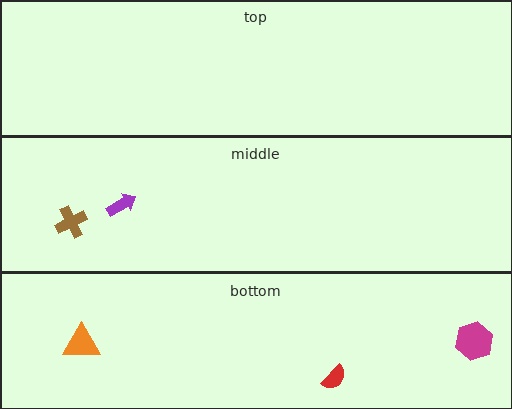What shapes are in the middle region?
The brown cross, the purple arrow.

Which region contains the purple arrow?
The middle region.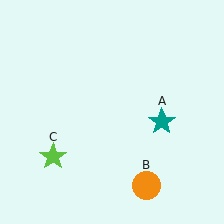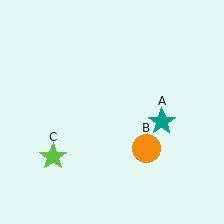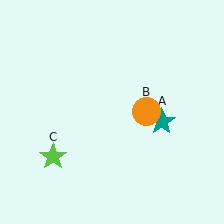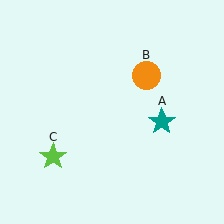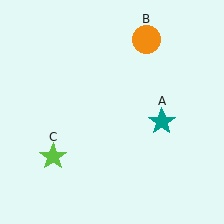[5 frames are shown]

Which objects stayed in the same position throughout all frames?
Teal star (object A) and lime star (object C) remained stationary.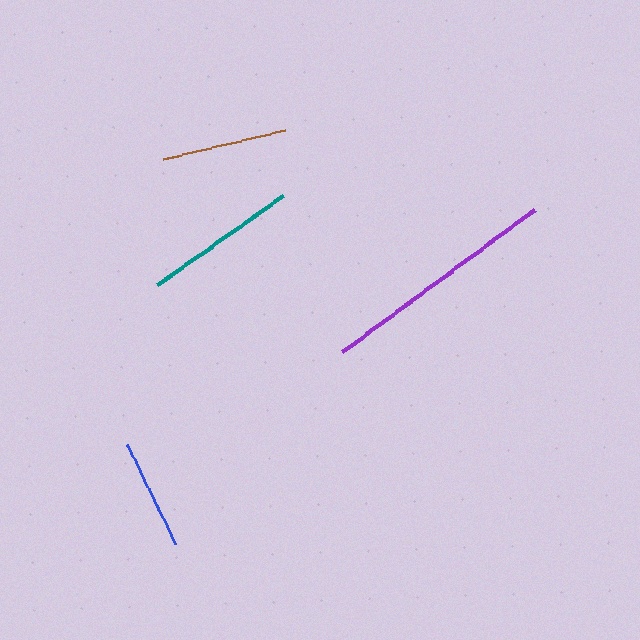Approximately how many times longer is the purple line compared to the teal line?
The purple line is approximately 1.6 times the length of the teal line.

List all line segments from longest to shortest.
From longest to shortest: purple, teal, brown, blue.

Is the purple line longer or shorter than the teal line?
The purple line is longer than the teal line.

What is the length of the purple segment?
The purple segment is approximately 239 pixels long.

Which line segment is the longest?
The purple line is the longest at approximately 239 pixels.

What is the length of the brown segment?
The brown segment is approximately 125 pixels long.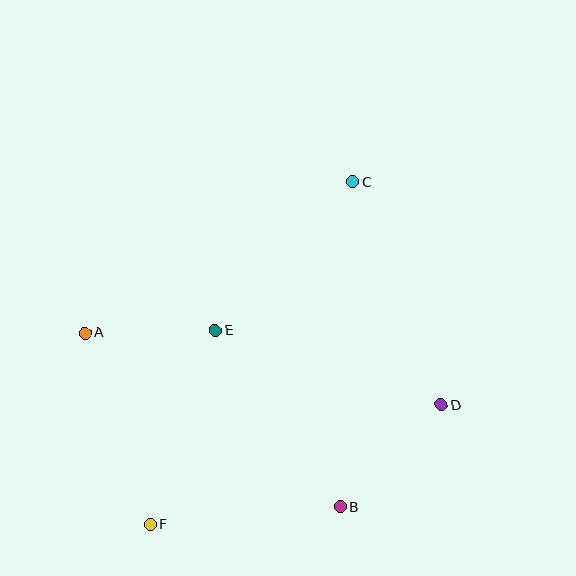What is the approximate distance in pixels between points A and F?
The distance between A and F is approximately 202 pixels.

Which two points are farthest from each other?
Points C and F are farthest from each other.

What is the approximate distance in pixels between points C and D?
The distance between C and D is approximately 240 pixels.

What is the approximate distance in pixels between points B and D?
The distance between B and D is approximately 144 pixels.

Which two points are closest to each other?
Points A and E are closest to each other.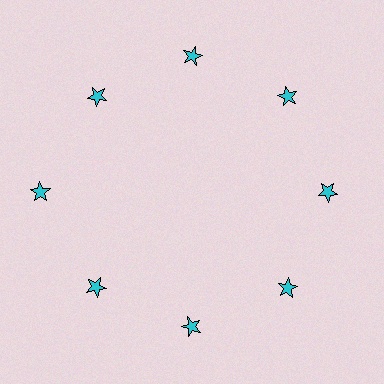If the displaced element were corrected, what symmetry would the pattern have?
It would have 8-fold rotational symmetry — the pattern would map onto itself every 45 degrees.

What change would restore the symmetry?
The symmetry would be restored by moving it inward, back onto the ring so that all 8 stars sit at equal angles and equal distance from the center.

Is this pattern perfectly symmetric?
No. The 8 cyan stars are arranged in a ring, but one element near the 9 o'clock position is pushed outward from the center, breaking the 8-fold rotational symmetry.